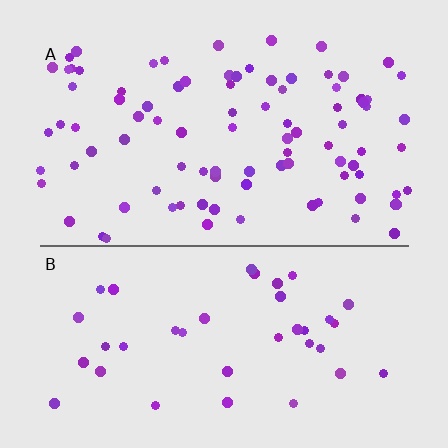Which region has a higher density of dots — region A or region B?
A (the top).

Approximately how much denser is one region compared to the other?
Approximately 2.3× — region A over region B.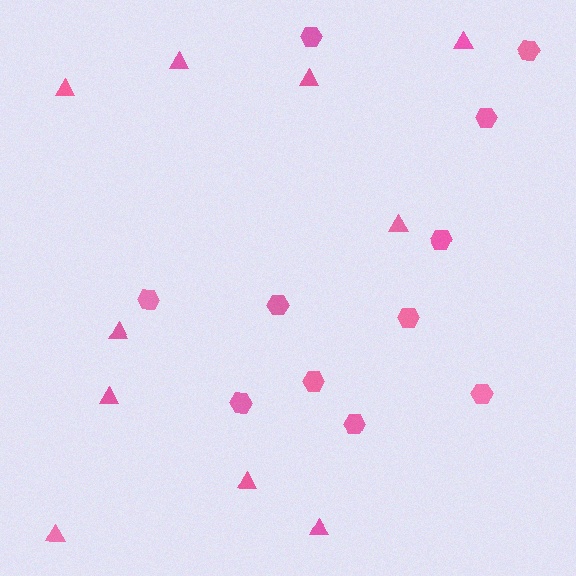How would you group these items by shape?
There are 2 groups: one group of triangles (10) and one group of hexagons (11).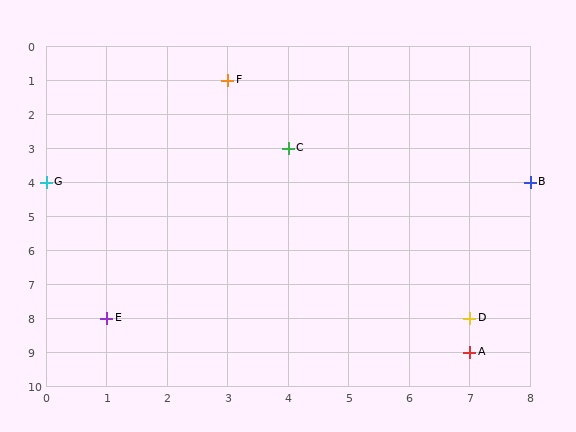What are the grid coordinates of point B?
Point B is at grid coordinates (8, 4).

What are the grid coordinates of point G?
Point G is at grid coordinates (0, 4).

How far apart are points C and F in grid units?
Points C and F are 1 column and 2 rows apart (about 2.2 grid units diagonally).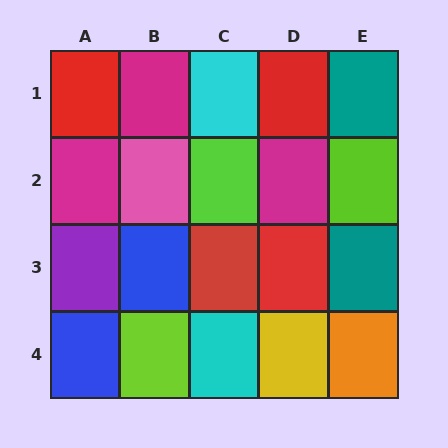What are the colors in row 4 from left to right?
Blue, lime, cyan, yellow, orange.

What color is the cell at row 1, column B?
Magenta.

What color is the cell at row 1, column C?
Cyan.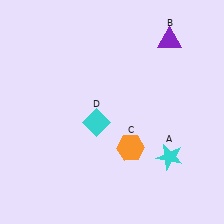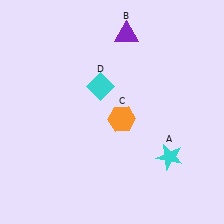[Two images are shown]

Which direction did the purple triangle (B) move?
The purple triangle (B) moved left.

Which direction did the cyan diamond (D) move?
The cyan diamond (D) moved up.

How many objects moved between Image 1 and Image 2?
3 objects moved between the two images.